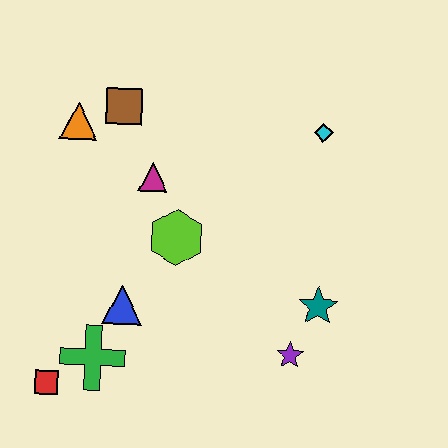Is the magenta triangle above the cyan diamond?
No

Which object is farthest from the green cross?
The cyan diamond is farthest from the green cross.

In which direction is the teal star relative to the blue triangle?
The teal star is to the right of the blue triangle.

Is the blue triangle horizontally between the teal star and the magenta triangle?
No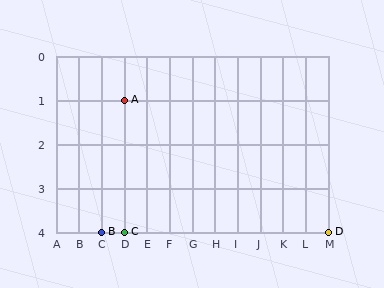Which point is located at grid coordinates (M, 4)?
Point D is at (M, 4).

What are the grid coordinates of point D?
Point D is at grid coordinates (M, 4).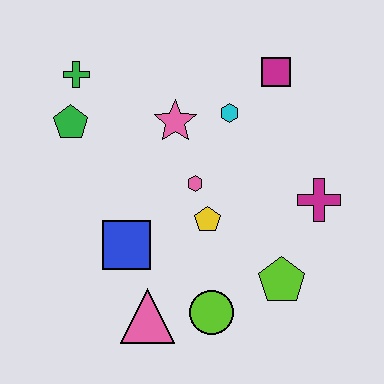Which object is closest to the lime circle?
The pink triangle is closest to the lime circle.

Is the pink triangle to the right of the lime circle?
No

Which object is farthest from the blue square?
The magenta square is farthest from the blue square.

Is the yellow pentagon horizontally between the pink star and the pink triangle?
No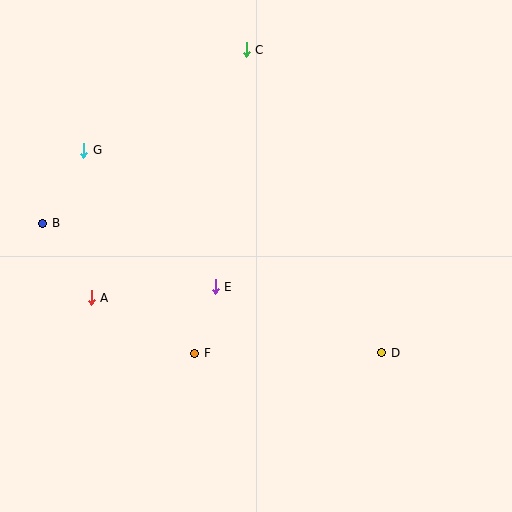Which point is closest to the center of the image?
Point E at (215, 287) is closest to the center.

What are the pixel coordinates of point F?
Point F is at (195, 353).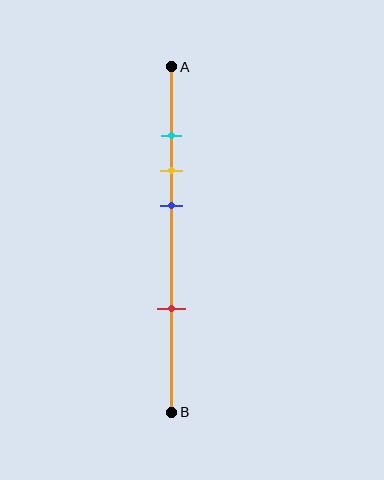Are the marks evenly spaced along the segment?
No, the marks are not evenly spaced.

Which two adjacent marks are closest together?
The cyan and yellow marks are the closest adjacent pair.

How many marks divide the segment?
There are 4 marks dividing the segment.